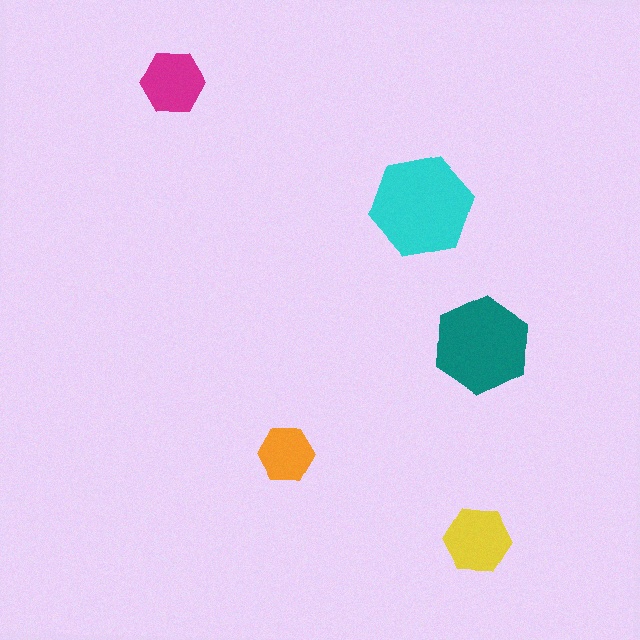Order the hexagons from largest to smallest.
the cyan one, the teal one, the yellow one, the magenta one, the orange one.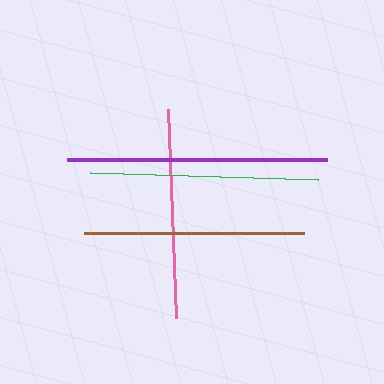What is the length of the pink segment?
The pink segment is approximately 209 pixels long.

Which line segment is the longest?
The purple line is the longest at approximately 259 pixels.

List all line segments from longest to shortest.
From longest to shortest: purple, green, brown, pink.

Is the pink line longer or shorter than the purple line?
The purple line is longer than the pink line.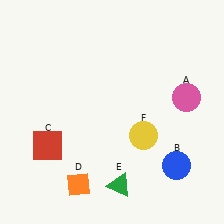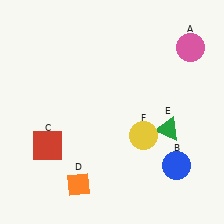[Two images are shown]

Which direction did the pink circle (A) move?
The pink circle (A) moved up.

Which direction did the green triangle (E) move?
The green triangle (E) moved up.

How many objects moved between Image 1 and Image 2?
2 objects moved between the two images.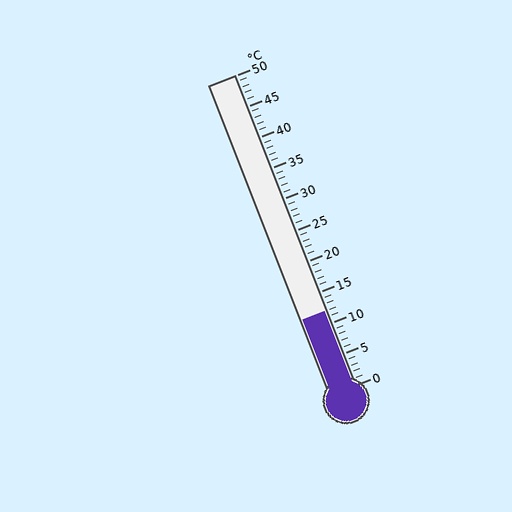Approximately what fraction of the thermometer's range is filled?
The thermometer is filled to approximately 25% of its range.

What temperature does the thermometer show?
The thermometer shows approximately 12°C.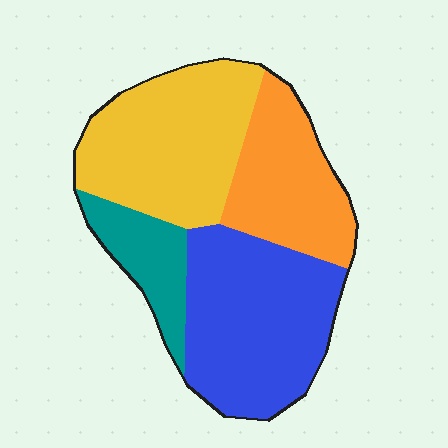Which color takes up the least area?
Teal, at roughly 10%.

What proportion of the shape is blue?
Blue takes up about one third (1/3) of the shape.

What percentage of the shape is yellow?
Yellow takes up about one third (1/3) of the shape.